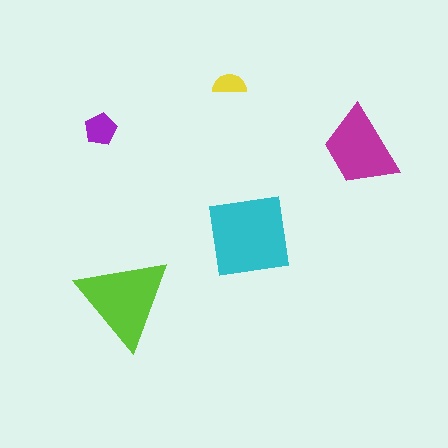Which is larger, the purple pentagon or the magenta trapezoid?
The magenta trapezoid.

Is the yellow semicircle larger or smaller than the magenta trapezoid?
Smaller.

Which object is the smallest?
The yellow semicircle.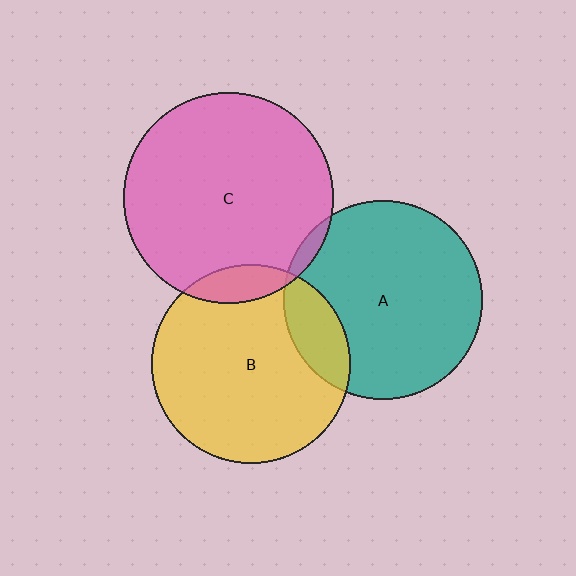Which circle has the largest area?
Circle C (pink).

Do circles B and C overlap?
Yes.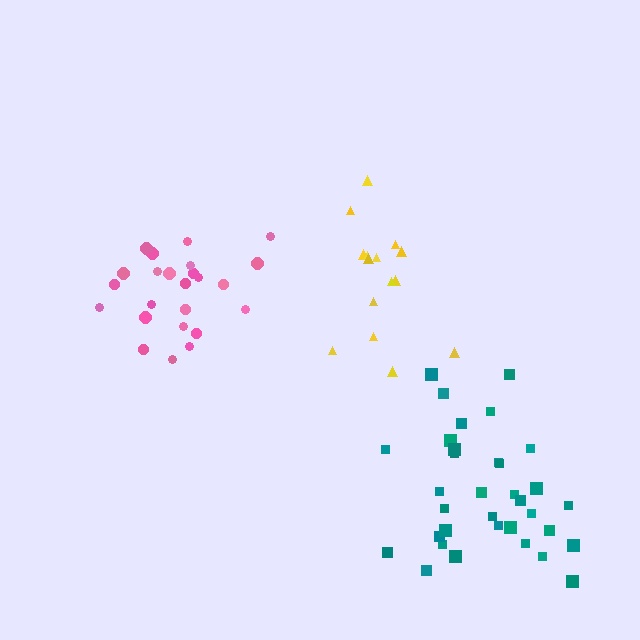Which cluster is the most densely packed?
Pink.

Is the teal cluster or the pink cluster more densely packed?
Pink.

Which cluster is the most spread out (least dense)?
Yellow.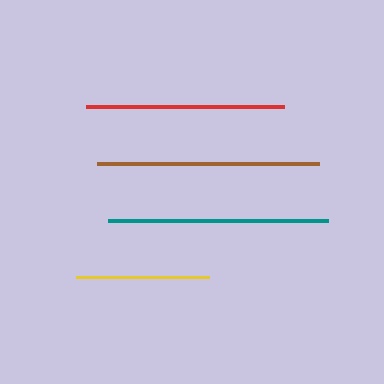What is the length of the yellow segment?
The yellow segment is approximately 133 pixels long.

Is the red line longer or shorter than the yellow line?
The red line is longer than the yellow line.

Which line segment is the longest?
The brown line is the longest at approximately 221 pixels.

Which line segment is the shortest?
The yellow line is the shortest at approximately 133 pixels.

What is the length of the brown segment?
The brown segment is approximately 221 pixels long.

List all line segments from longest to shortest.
From longest to shortest: brown, teal, red, yellow.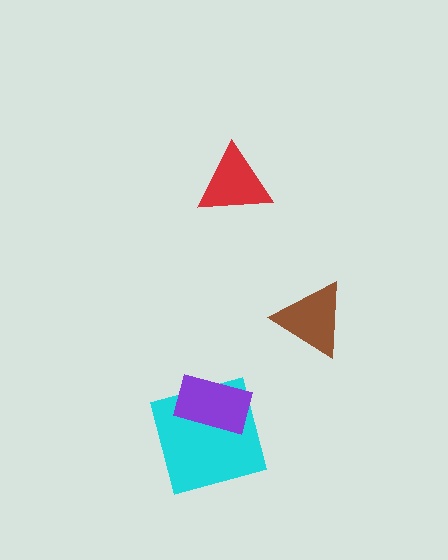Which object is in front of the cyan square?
The purple rectangle is in front of the cyan square.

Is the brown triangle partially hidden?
No, no other shape covers it.